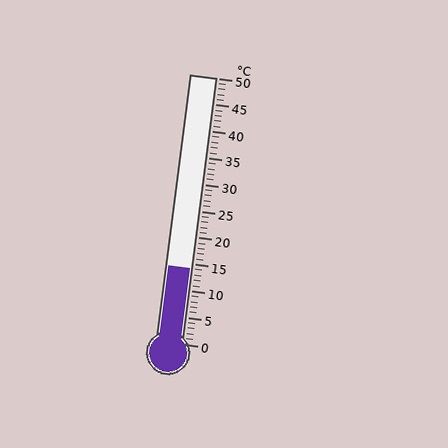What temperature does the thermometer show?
The thermometer shows approximately 14°C.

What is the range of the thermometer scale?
The thermometer scale ranges from 0°C to 50°C.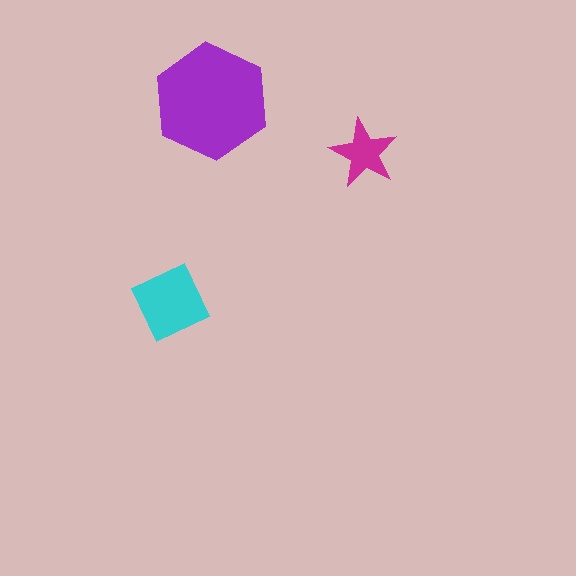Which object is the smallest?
The magenta star.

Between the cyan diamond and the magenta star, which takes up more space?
The cyan diamond.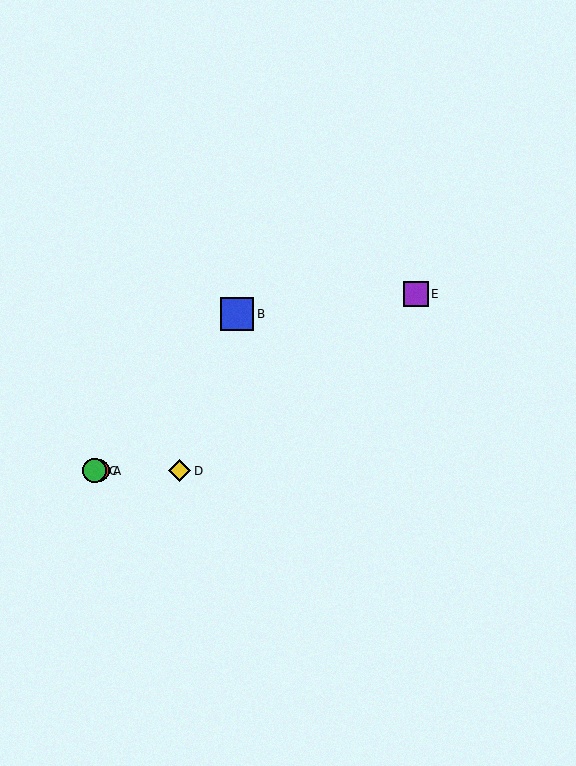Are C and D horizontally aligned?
Yes, both are at y≈471.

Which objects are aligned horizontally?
Objects A, C, D are aligned horizontally.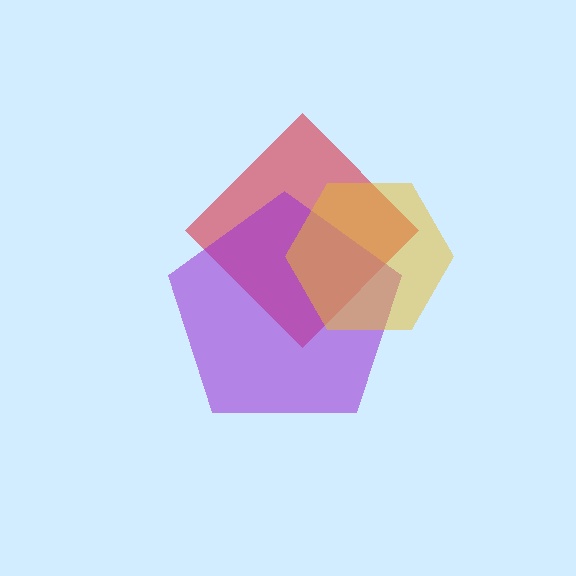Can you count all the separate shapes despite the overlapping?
Yes, there are 3 separate shapes.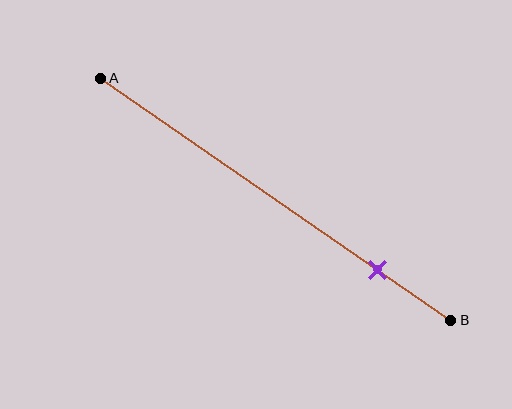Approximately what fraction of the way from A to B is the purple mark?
The purple mark is approximately 80% of the way from A to B.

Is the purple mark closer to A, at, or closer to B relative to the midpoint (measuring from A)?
The purple mark is closer to point B than the midpoint of segment AB.